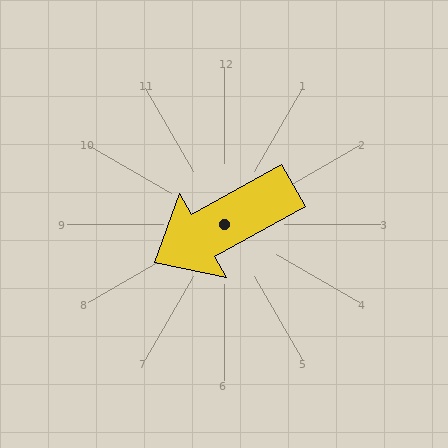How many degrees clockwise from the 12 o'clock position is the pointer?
Approximately 241 degrees.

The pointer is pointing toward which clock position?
Roughly 8 o'clock.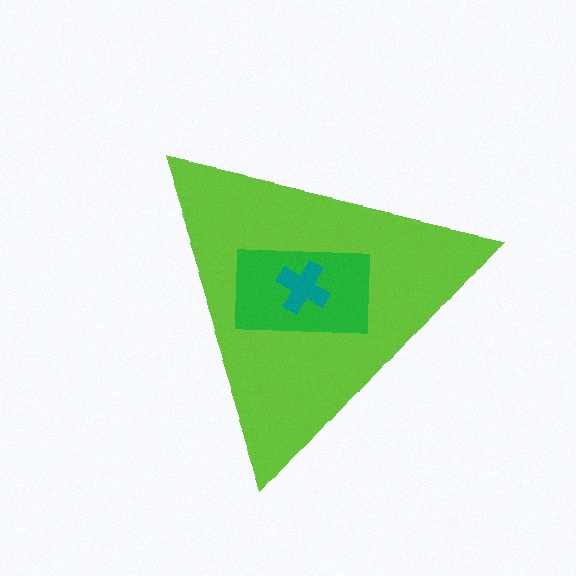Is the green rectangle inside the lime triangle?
Yes.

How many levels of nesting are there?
3.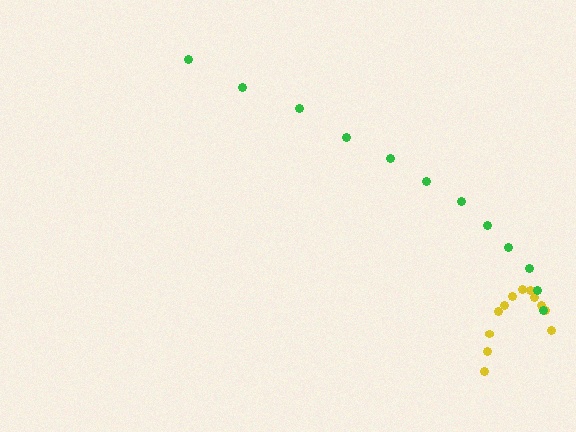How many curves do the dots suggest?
There are 2 distinct paths.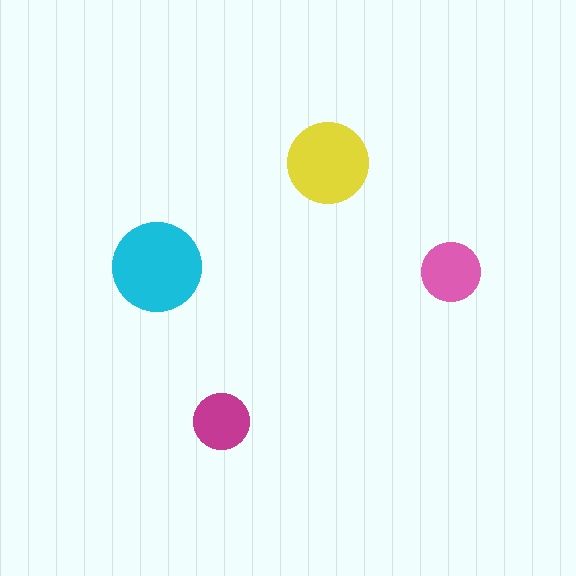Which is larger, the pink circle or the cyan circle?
The cyan one.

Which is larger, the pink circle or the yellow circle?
The yellow one.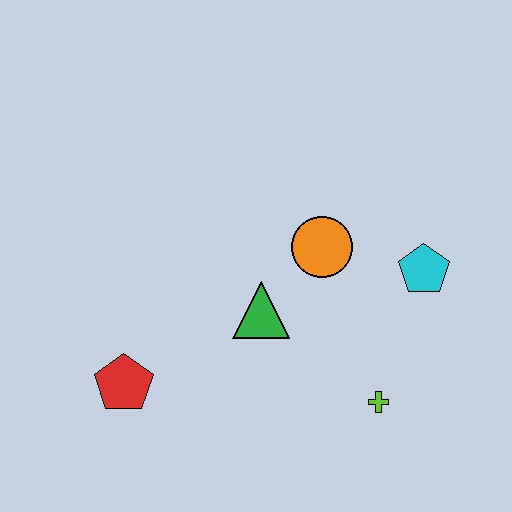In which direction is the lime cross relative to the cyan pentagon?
The lime cross is below the cyan pentagon.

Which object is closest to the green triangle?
The orange circle is closest to the green triangle.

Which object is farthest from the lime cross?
The red pentagon is farthest from the lime cross.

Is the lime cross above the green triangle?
No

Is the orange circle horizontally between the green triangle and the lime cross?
Yes